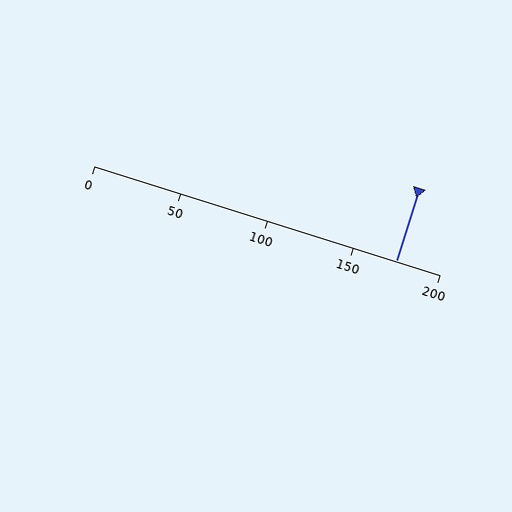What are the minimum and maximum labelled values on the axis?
The axis runs from 0 to 200.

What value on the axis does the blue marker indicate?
The marker indicates approximately 175.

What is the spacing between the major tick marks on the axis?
The major ticks are spaced 50 apart.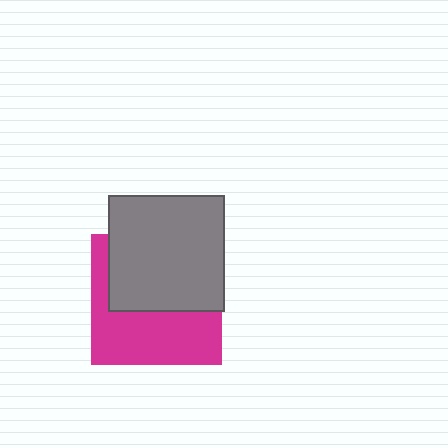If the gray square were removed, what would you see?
You would see the complete magenta square.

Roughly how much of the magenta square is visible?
About half of it is visible (roughly 48%).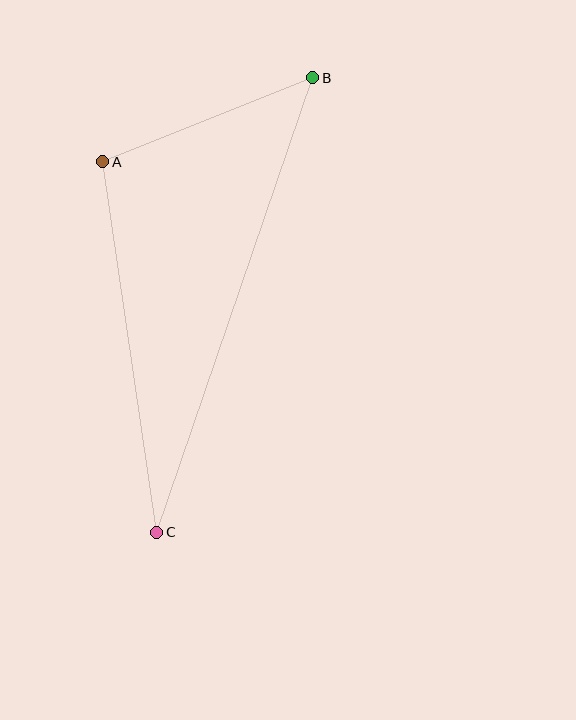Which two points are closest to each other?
Points A and B are closest to each other.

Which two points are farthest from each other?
Points B and C are farthest from each other.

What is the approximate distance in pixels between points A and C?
The distance between A and C is approximately 375 pixels.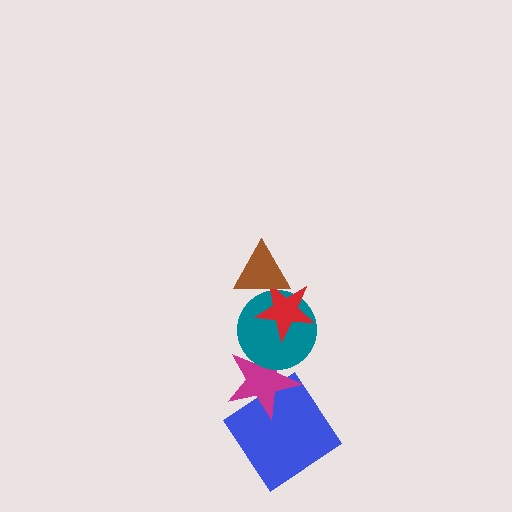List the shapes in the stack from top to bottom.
From top to bottom: the brown triangle, the red star, the teal circle, the magenta star, the blue diamond.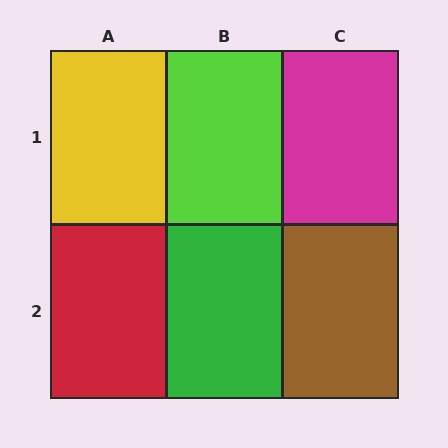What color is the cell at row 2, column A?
Red.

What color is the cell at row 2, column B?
Green.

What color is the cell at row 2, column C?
Brown.